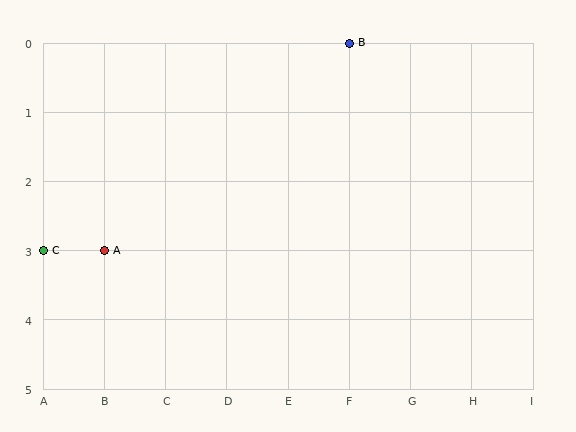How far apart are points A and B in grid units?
Points A and B are 4 columns and 3 rows apart (about 5.0 grid units diagonally).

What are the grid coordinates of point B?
Point B is at grid coordinates (F, 0).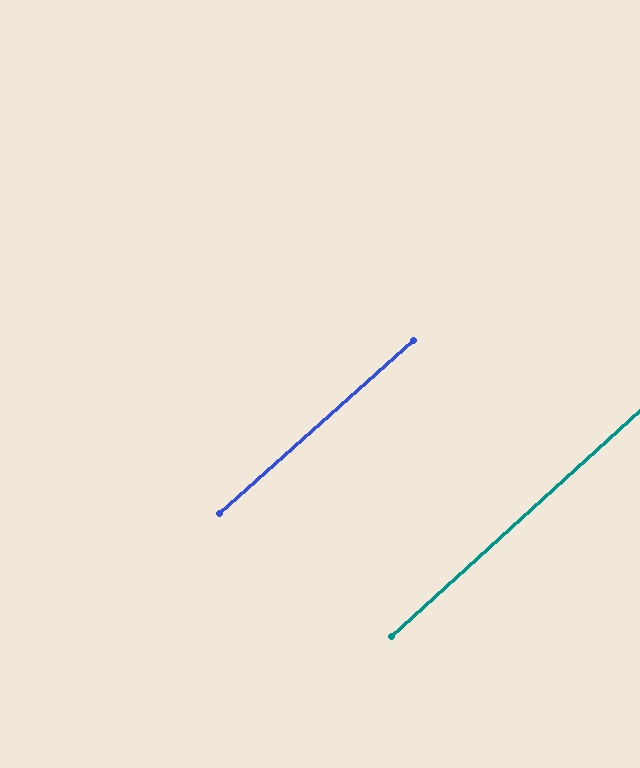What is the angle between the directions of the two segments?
Approximately 0 degrees.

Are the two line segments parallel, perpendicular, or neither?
Parallel — their directions differ by only 0.4°.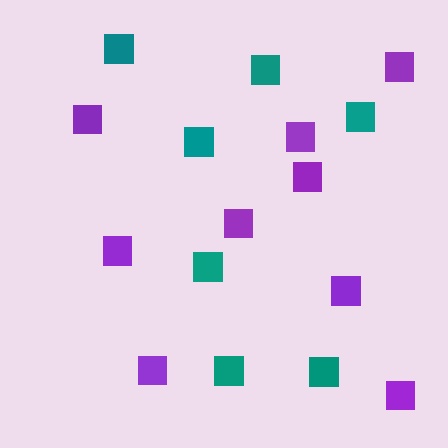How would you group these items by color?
There are 2 groups: one group of teal squares (7) and one group of purple squares (9).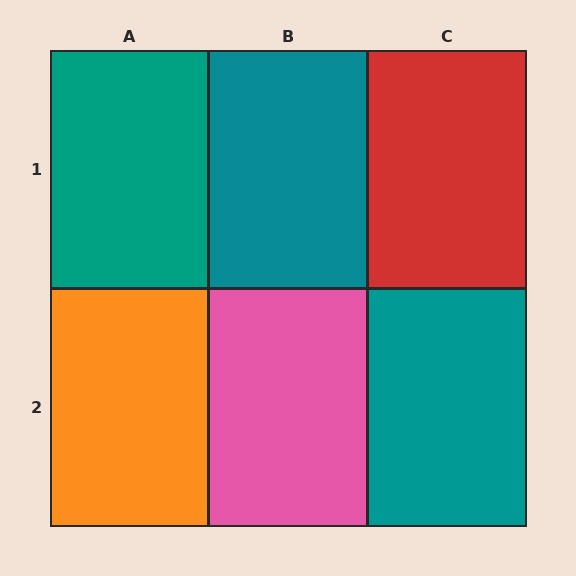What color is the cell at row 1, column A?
Teal.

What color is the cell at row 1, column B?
Teal.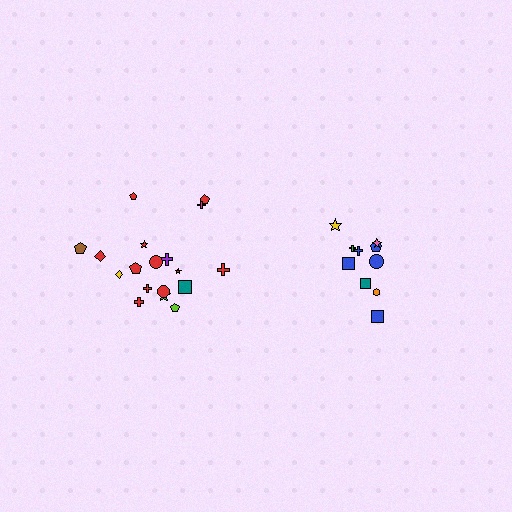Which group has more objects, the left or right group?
The left group.